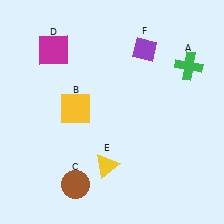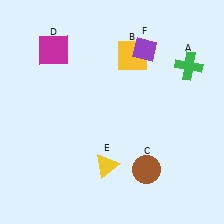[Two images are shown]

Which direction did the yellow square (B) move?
The yellow square (B) moved right.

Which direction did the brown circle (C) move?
The brown circle (C) moved right.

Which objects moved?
The objects that moved are: the yellow square (B), the brown circle (C).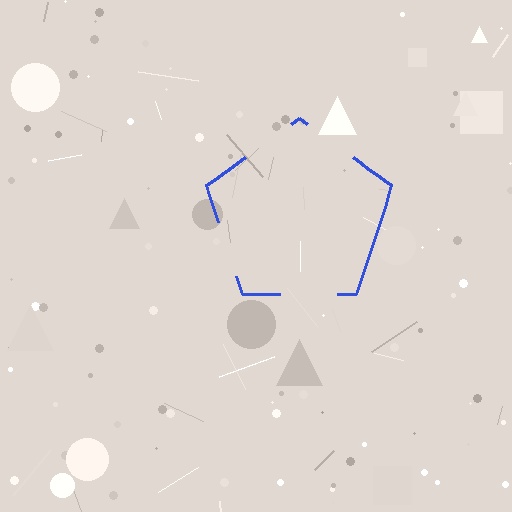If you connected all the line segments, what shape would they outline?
They would outline a pentagon.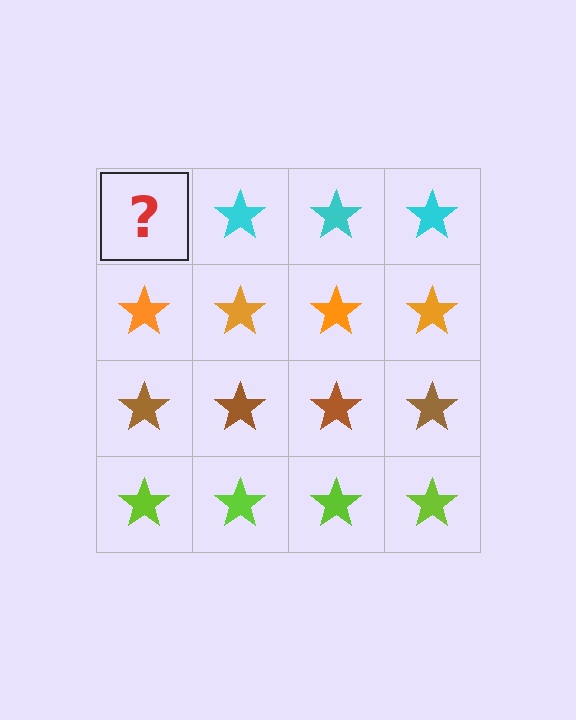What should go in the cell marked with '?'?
The missing cell should contain a cyan star.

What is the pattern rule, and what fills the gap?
The rule is that each row has a consistent color. The gap should be filled with a cyan star.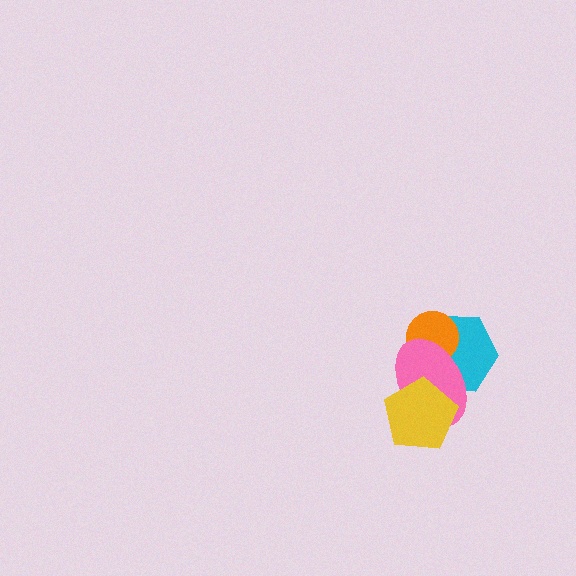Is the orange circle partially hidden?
Yes, it is partially covered by another shape.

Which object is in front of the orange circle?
The pink ellipse is in front of the orange circle.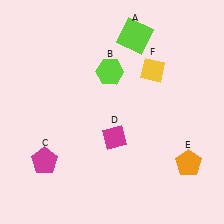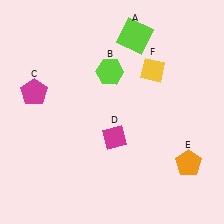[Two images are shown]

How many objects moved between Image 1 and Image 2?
1 object moved between the two images.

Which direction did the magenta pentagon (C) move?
The magenta pentagon (C) moved up.